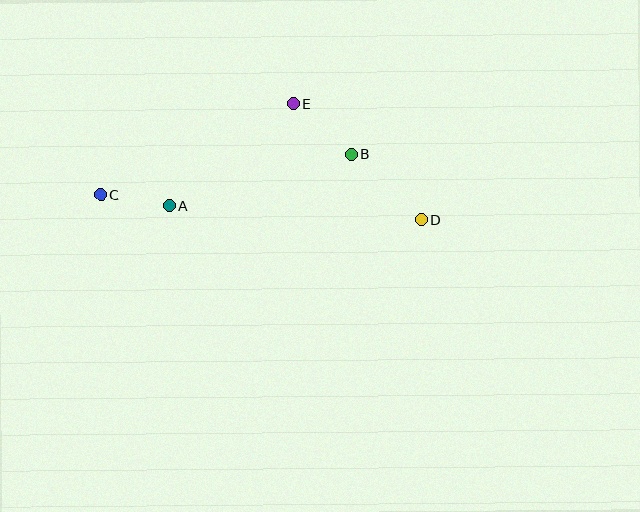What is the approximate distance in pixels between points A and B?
The distance between A and B is approximately 190 pixels.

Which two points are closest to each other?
Points A and C are closest to each other.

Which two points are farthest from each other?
Points C and D are farthest from each other.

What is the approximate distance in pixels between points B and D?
The distance between B and D is approximately 96 pixels.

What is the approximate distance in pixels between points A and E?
The distance between A and E is approximately 161 pixels.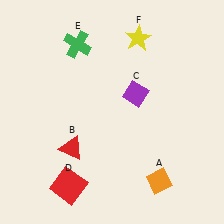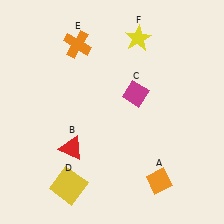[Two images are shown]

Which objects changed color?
C changed from purple to magenta. D changed from red to yellow. E changed from green to orange.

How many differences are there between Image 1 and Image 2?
There are 3 differences between the two images.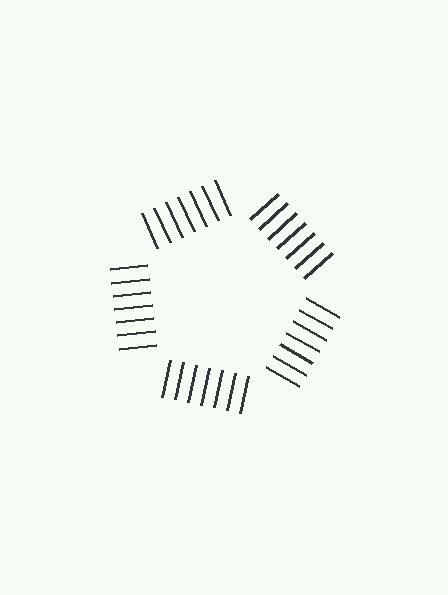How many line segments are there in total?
35 — 7 along each of the 5 edges.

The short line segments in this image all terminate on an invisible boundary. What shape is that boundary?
An illusory pentagon — the line segments terminate on its edges but no continuous stroke is drawn.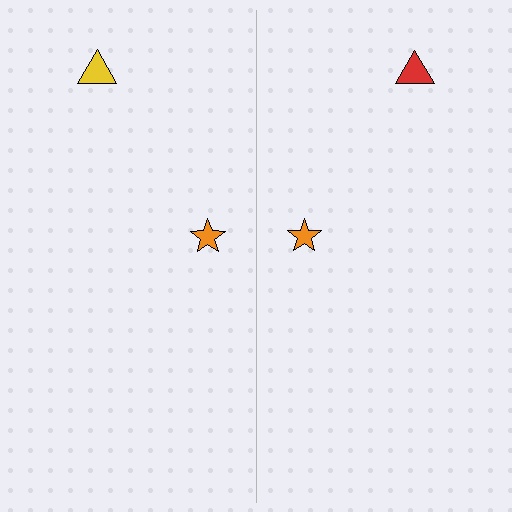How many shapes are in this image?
There are 4 shapes in this image.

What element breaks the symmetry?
The red triangle on the right side breaks the symmetry — its mirror counterpart is yellow.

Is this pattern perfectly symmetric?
No, the pattern is not perfectly symmetric. The red triangle on the right side breaks the symmetry — its mirror counterpart is yellow.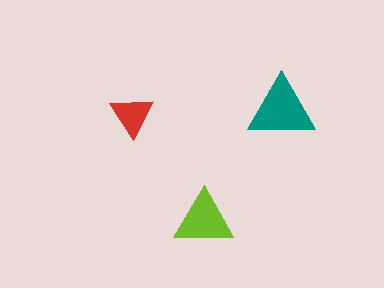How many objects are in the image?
There are 3 objects in the image.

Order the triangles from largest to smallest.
the teal one, the lime one, the red one.